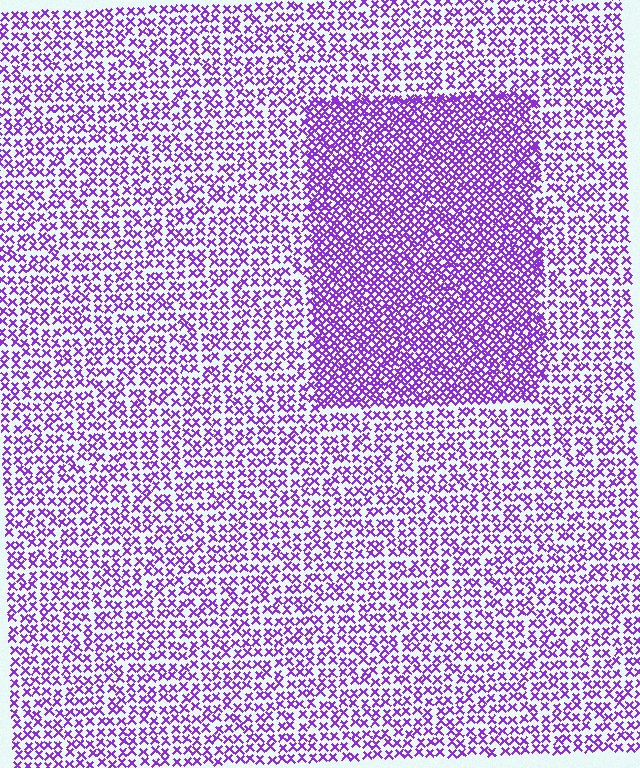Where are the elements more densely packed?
The elements are more densely packed inside the rectangle boundary.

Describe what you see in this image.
The image contains small purple elements arranged at two different densities. A rectangle-shaped region is visible where the elements are more densely packed than the surrounding area.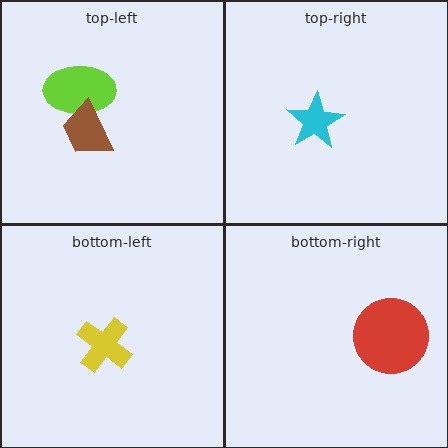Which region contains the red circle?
The bottom-right region.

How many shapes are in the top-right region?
1.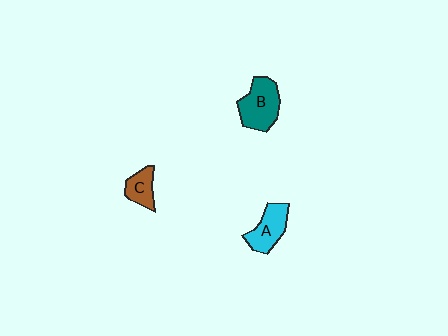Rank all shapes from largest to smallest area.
From largest to smallest: B (teal), A (cyan), C (brown).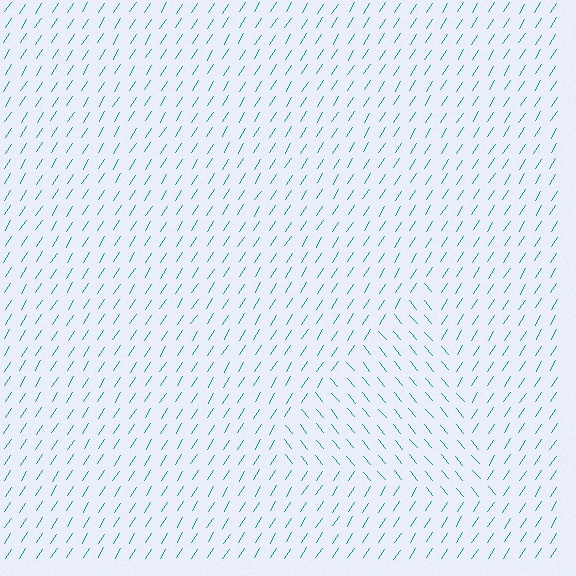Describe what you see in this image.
The image is filled with small teal line segments. A triangle region in the image has lines oriented differently from the surrounding lines, creating a visible texture boundary.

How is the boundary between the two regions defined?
The boundary is defined purely by a change in line orientation (approximately 72 degrees difference). All lines are the same color and thickness.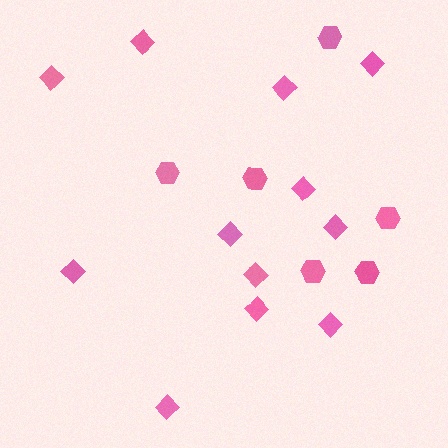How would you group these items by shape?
There are 2 groups: one group of hexagons (6) and one group of diamonds (12).